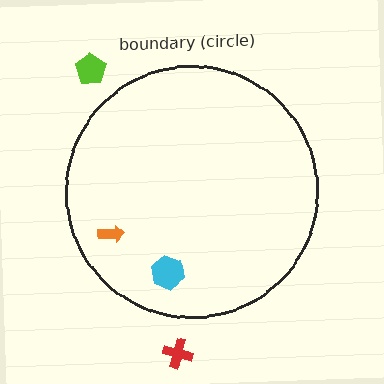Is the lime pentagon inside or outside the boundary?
Outside.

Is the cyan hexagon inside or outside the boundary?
Inside.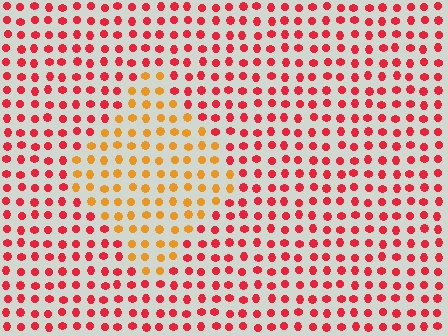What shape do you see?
I see a diamond.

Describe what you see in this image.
The image is filled with small red elements in a uniform arrangement. A diamond-shaped region is visible where the elements are tinted to a slightly different hue, forming a subtle color boundary.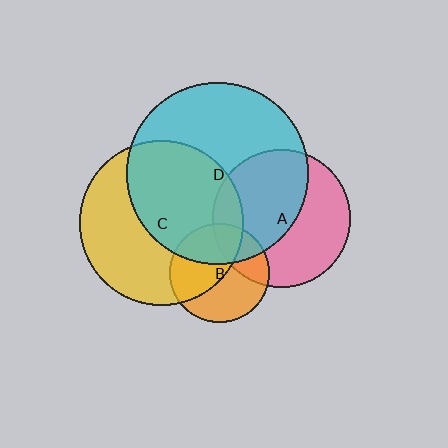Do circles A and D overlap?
Yes.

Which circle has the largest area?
Circle D (cyan).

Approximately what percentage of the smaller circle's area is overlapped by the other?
Approximately 55%.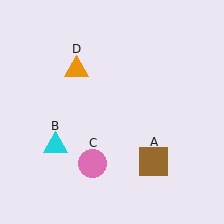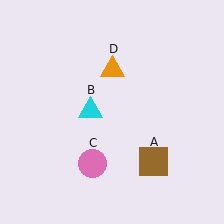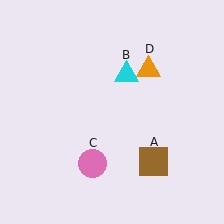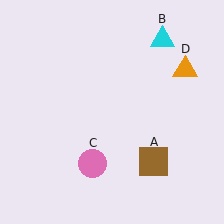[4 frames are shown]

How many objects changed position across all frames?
2 objects changed position: cyan triangle (object B), orange triangle (object D).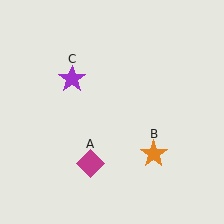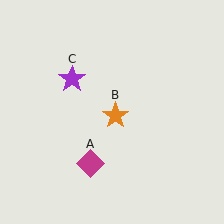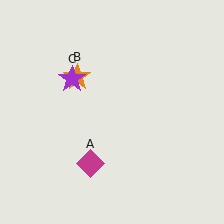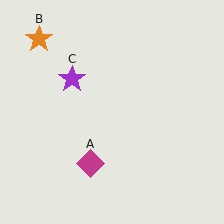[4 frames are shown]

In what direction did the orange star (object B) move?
The orange star (object B) moved up and to the left.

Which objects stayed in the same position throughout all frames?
Magenta diamond (object A) and purple star (object C) remained stationary.